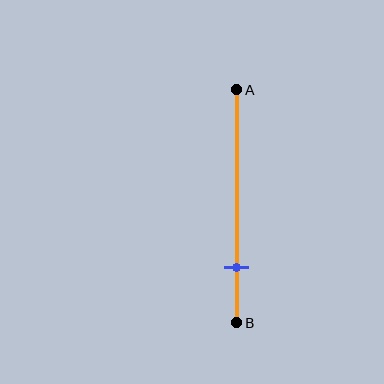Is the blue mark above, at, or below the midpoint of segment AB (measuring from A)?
The blue mark is below the midpoint of segment AB.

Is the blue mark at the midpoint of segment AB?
No, the mark is at about 75% from A, not at the 50% midpoint.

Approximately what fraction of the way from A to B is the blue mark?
The blue mark is approximately 75% of the way from A to B.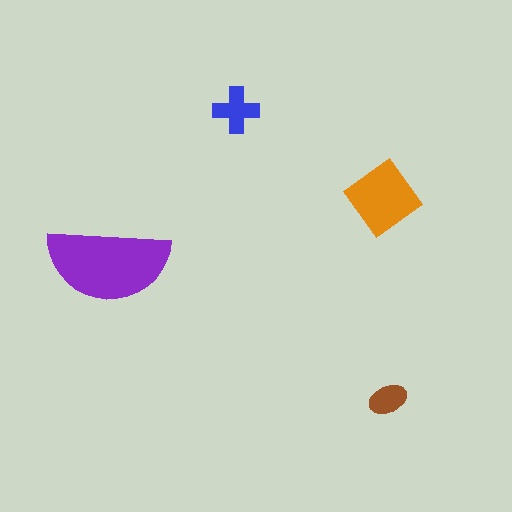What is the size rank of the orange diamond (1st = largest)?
2nd.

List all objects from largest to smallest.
The purple semicircle, the orange diamond, the blue cross, the brown ellipse.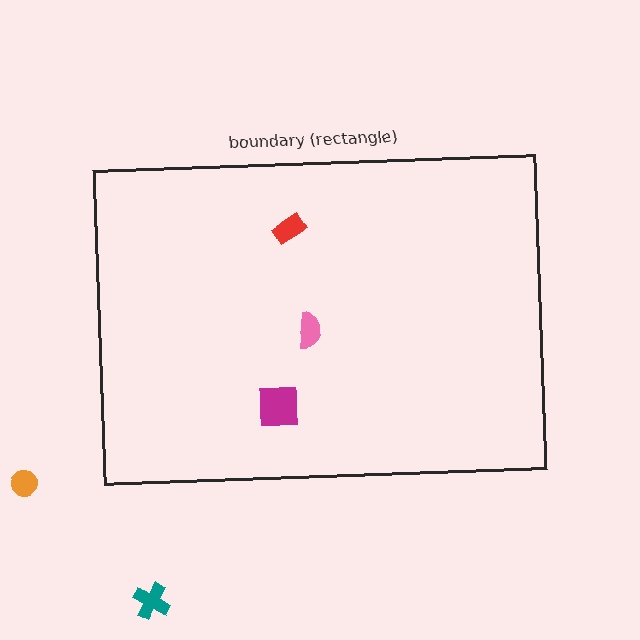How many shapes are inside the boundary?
3 inside, 2 outside.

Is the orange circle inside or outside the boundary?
Outside.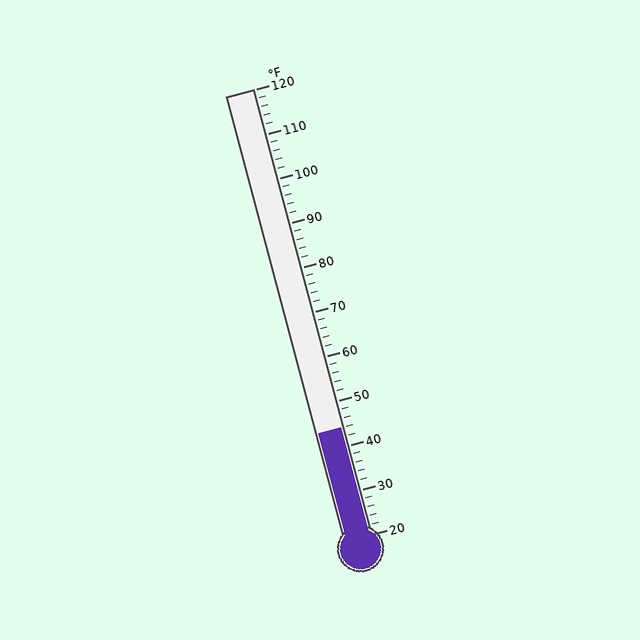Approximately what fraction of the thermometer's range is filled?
The thermometer is filled to approximately 25% of its range.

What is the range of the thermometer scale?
The thermometer scale ranges from 20°F to 120°F.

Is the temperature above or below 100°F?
The temperature is below 100°F.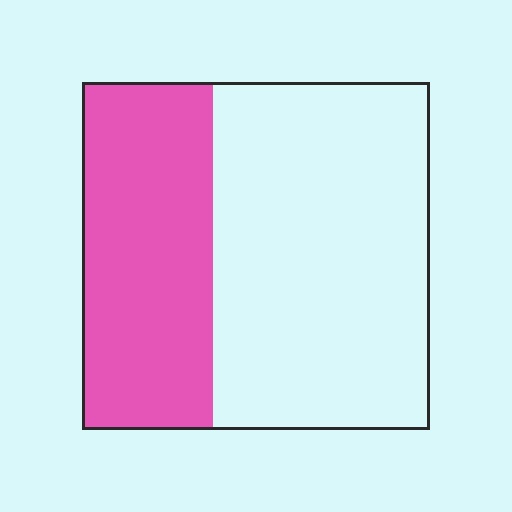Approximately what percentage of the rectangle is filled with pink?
Approximately 40%.